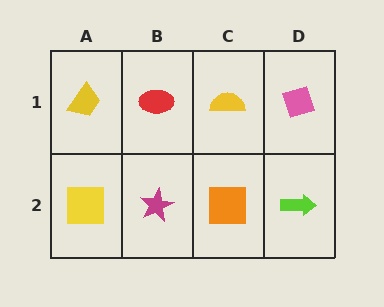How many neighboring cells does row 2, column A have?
2.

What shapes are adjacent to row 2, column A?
A yellow trapezoid (row 1, column A), a magenta star (row 2, column B).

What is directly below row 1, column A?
A yellow square.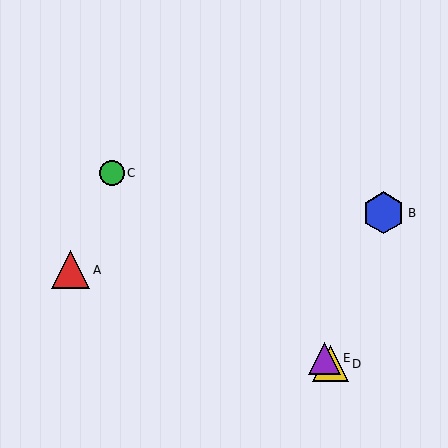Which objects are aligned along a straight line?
Objects C, D, E are aligned along a straight line.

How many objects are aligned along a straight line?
3 objects (C, D, E) are aligned along a straight line.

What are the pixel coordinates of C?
Object C is at (112, 173).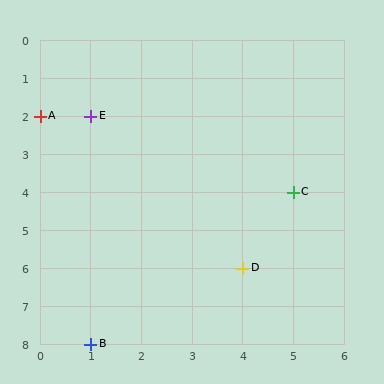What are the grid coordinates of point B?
Point B is at grid coordinates (1, 8).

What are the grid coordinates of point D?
Point D is at grid coordinates (4, 6).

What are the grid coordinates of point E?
Point E is at grid coordinates (1, 2).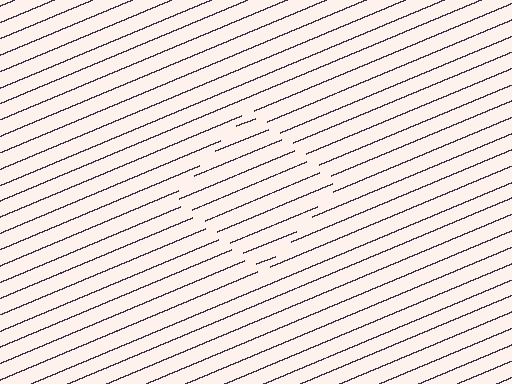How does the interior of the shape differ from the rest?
The interior of the shape contains the same grating, shifted by half a period — the contour is defined by the phase discontinuity where line-ends from the inner and outer gratings abut.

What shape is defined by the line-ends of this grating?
An illusory square. The interior of the shape contains the same grating, shifted by half a period — the contour is defined by the phase discontinuity where line-ends from the inner and outer gratings abut.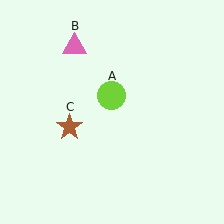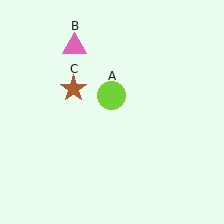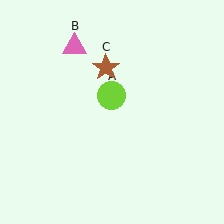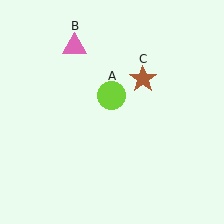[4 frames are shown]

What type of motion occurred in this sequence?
The brown star (object C) rotated clockwise around the center of the scene.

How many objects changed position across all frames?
1 object changed position: brown star (object C).